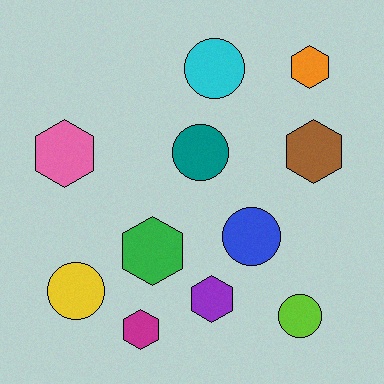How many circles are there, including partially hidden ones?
There are 5 circles.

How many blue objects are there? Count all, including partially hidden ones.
There is 1 blue object.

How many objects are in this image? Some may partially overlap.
There are 11 objects.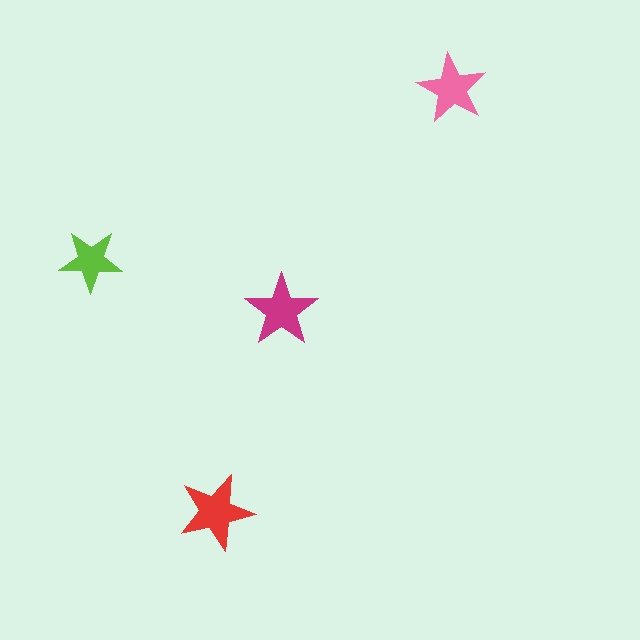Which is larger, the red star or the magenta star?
The red one.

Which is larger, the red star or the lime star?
The red one.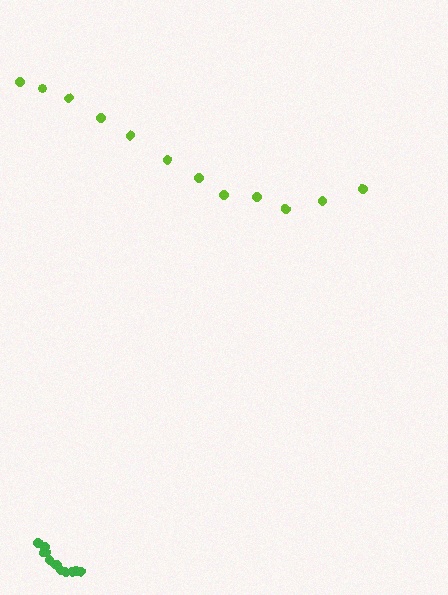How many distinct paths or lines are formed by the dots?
There are 2 distinct paths.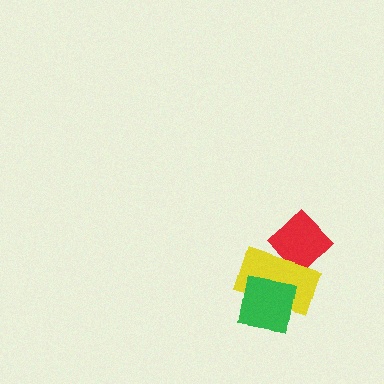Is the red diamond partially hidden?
Yes, it is partially covered by another shape.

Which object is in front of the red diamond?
The yellow rectangle is in front of the red diamond.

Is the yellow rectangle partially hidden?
Yes, it is partially covered by another shape.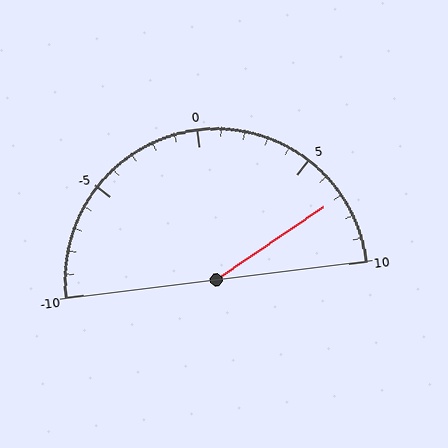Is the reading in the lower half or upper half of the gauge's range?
The reading is in the upper half of the range (-10 to 10).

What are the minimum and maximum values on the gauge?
The gauge ranges from -10 to 10.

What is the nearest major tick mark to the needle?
The nearest major tick mark is 5.